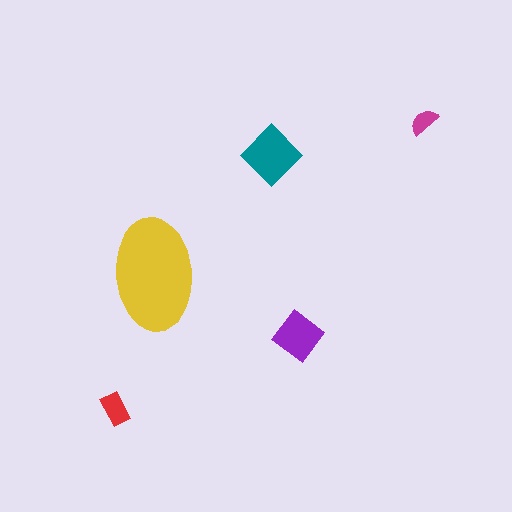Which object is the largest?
The yellow ellipse.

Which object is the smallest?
The magenta semicircle.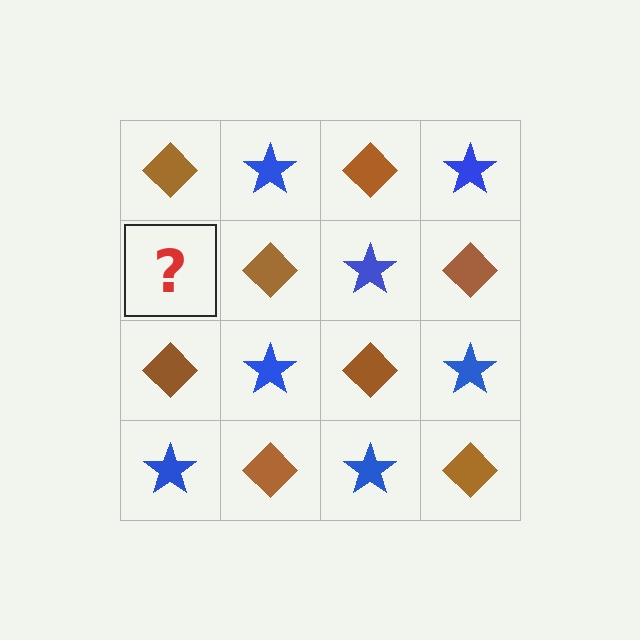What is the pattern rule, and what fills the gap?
The rule is that it alternates brown diamond and blue star in a checkerboard pattern. The gap should be filled with a blue star.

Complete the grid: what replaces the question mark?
The question mark should be replaced with a blue star.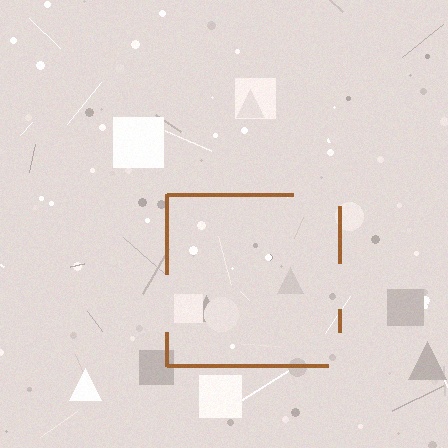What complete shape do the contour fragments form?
The contour fragments form a square.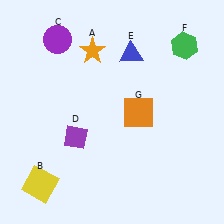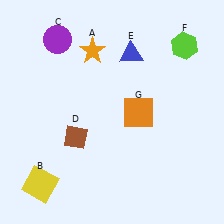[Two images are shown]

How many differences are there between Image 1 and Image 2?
There are 2 differences between the two images.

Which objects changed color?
D changed from purple to brown. F changed from green to lime.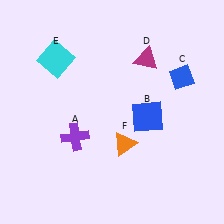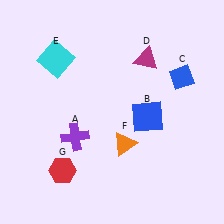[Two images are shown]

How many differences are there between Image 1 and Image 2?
There is 1 difference between the two images.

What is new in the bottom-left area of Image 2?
A red hexagon (G) was added in the bottom-left area of Image 2.